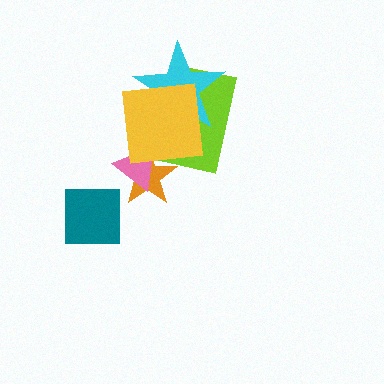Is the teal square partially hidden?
No, no other shape covers it.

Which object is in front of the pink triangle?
The yellow square is in front of the pink triangle.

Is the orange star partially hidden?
Yes, it is partially covered by another shape.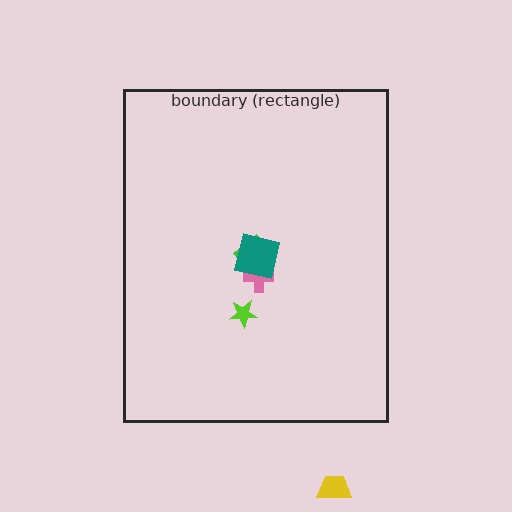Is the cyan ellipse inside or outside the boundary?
Inside.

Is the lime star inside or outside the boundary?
Inside.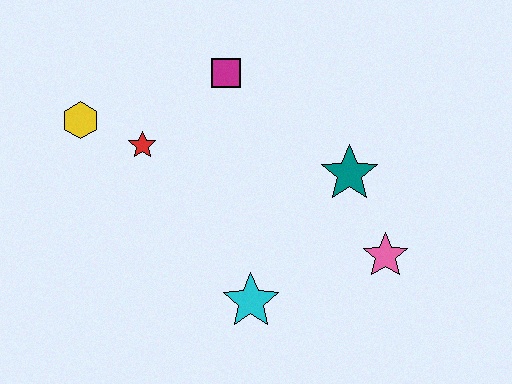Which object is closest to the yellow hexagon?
The red star is closest to the yellow hexagon.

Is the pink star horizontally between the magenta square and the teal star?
No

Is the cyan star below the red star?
Yes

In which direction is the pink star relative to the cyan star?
The pink star is to the right of the cyan star.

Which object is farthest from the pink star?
The yellow hexagon is farthest from the pink star.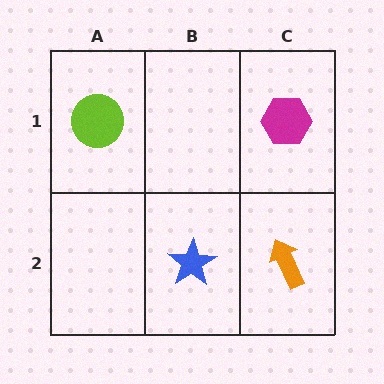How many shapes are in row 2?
2 shapes.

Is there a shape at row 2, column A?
No, that cell is empty.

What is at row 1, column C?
A magenta hexagon.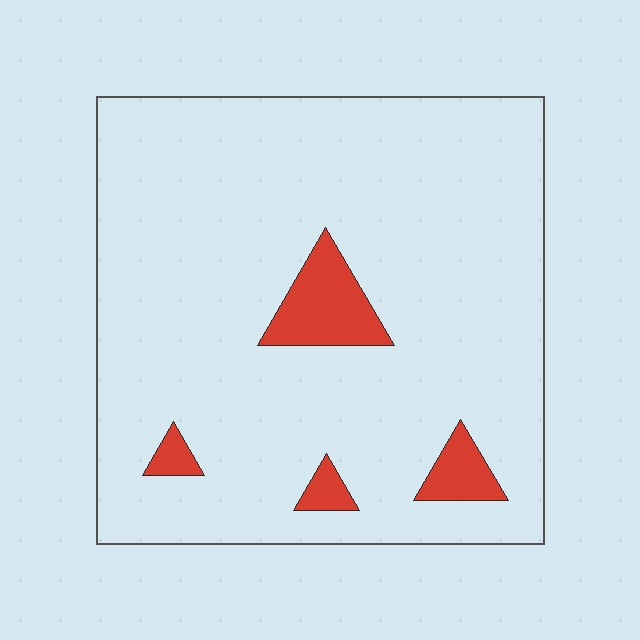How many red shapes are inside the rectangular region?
4.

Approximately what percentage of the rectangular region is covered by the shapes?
Approximately 10%.